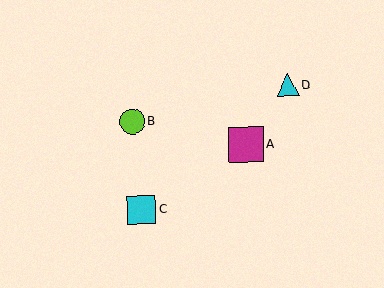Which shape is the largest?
The magenta square (labeled A) is the largest.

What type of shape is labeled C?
Shape C is a cyan square.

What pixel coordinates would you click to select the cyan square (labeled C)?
Click at (141, 210) to select the cyan square C.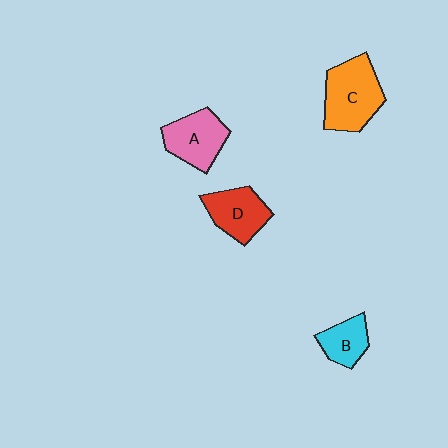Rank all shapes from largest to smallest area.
From largest to smallest: C (orange), A (pink), D (red), B (cyan).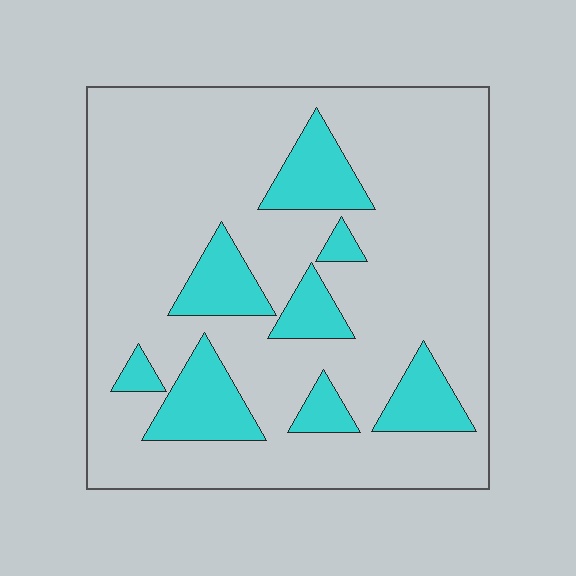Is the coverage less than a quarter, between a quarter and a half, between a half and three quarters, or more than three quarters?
Less than a quarter.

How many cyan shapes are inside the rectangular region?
8.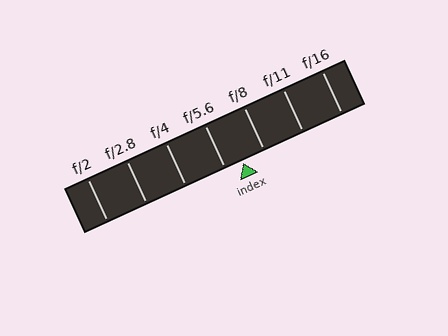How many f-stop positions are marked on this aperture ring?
There are 7 f-stop positions marked.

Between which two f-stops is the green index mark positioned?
The index mark is between f/5.6 and f/8.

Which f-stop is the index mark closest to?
The index mark is closest to f/5.6.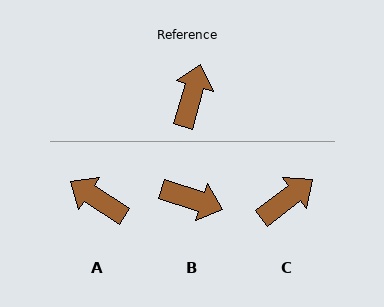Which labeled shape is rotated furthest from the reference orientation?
B, about 92 degrees away.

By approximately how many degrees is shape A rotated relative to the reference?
Approximately 73 degrees counter-clockwise.